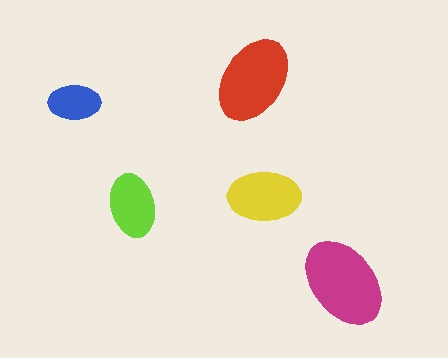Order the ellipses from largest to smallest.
the magenta one, the red one, the yellow one, the lime one, the blue one.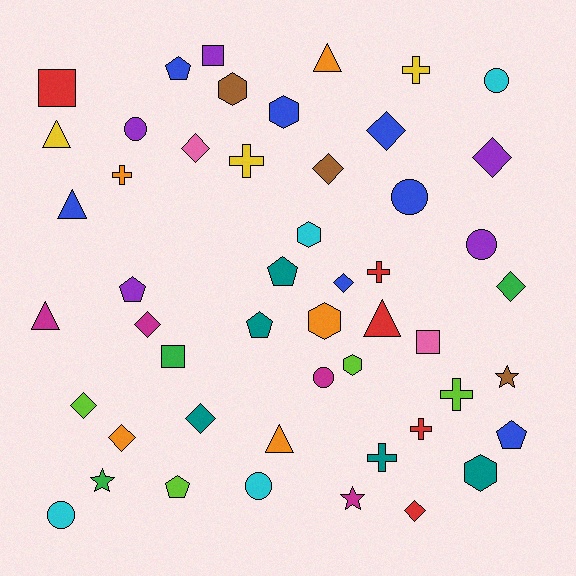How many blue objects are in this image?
There are 7 blue objects.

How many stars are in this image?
There are 3 stars.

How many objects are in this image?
There are 50 objects.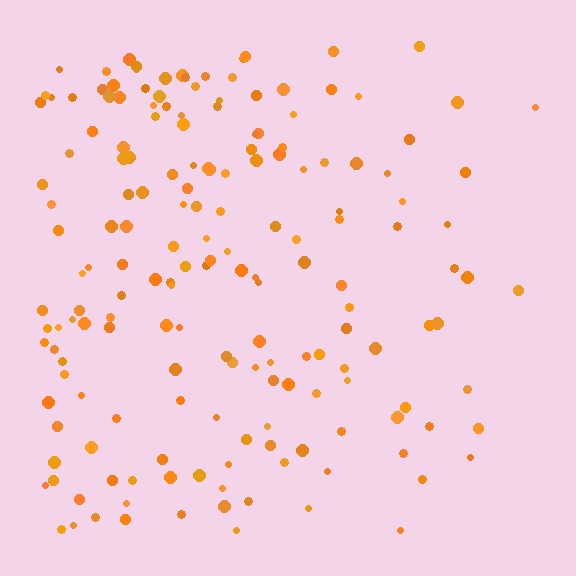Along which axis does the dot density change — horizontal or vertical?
Horizontal.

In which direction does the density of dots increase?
From right to left, with the left side densest.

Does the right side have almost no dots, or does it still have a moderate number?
Still a moderate number, just noticeably fewer than the left.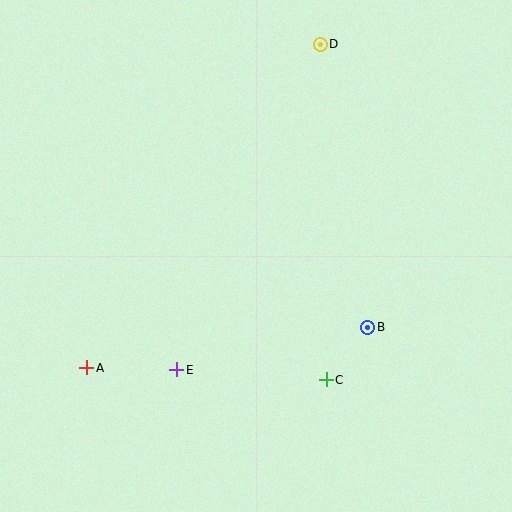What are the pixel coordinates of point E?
Point E is at (177, 370).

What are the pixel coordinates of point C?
Point C is at (326, 380).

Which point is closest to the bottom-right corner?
Point C is closest to the bottom-right corner.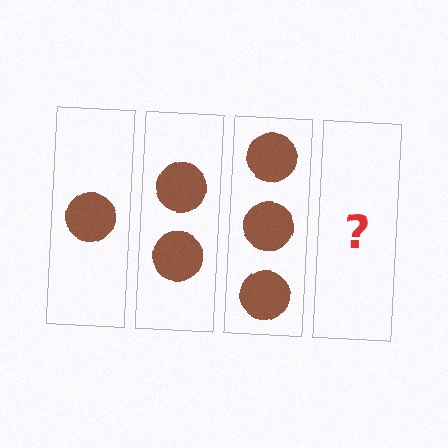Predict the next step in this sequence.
The next step is 4 circles.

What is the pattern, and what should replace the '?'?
The pattern is that each step adds one more circle. The '?' should be 4 circles.